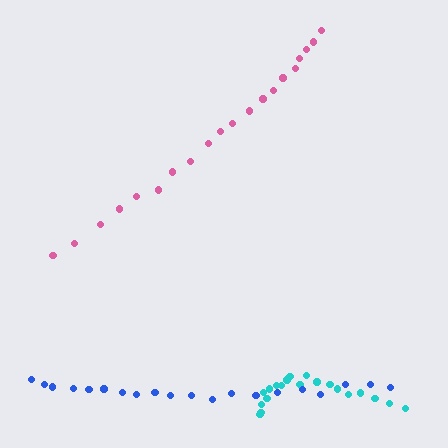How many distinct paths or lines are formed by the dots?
There are 3 distinct paths.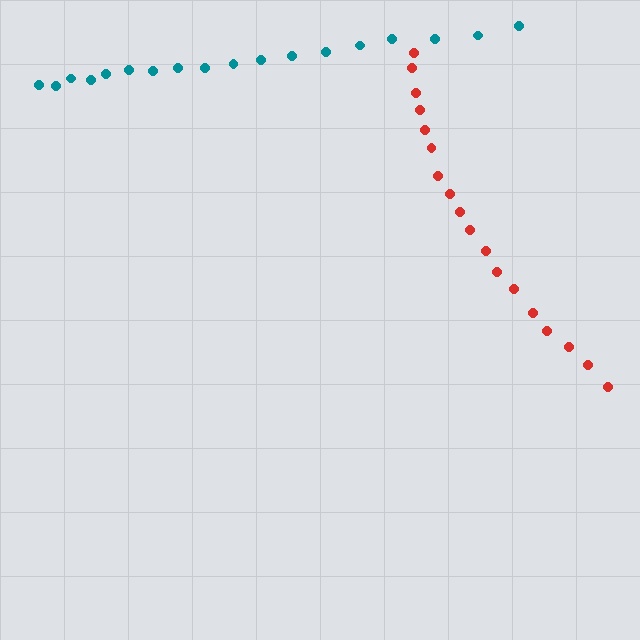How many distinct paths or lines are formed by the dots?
There are 2 distinct paths.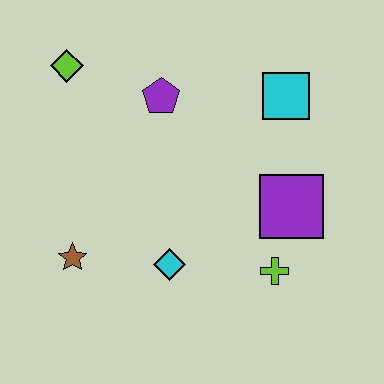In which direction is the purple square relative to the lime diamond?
The purple square is to the right of the lime diamond.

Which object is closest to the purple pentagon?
The lime diamond is closest to the purple pentagon.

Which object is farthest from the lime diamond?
The lime cross is farthest from the lime diamond.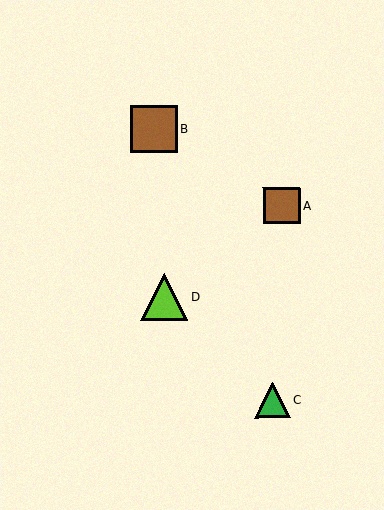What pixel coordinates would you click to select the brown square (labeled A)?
Click at (282, 206) to select the brown square A.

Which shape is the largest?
The brown square (labeled B) is the largest.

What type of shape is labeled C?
Shape C is a green triangle.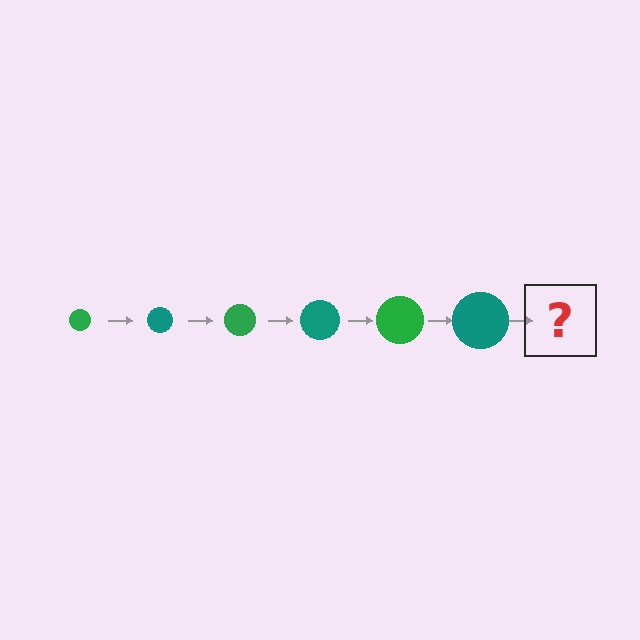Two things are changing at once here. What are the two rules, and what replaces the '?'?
The two rules are that the circle grows larger each step and the color cycles through green and teal. The '?' should be a green circle, larger than the previous one.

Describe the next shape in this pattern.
It should be a green circle, larger than the previous one.